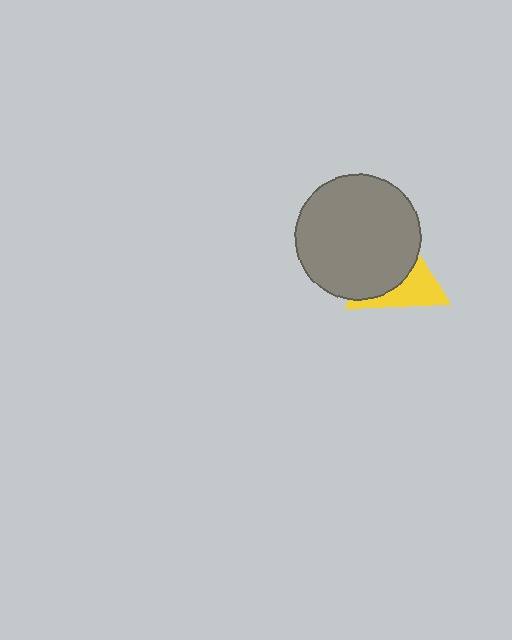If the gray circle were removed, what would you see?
You would see the complete yellow triangle.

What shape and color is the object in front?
The object in front is a gray circle.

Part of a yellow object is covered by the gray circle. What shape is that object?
It is a triangle.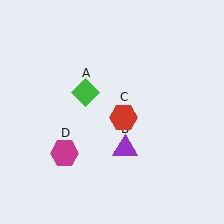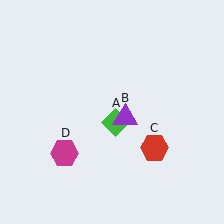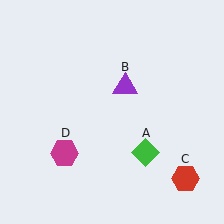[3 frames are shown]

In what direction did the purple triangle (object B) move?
The purple triangle (object B) moved up.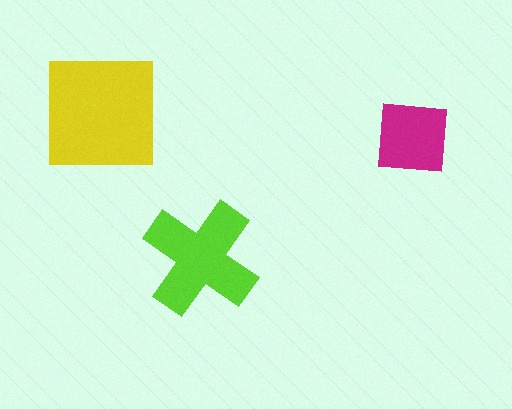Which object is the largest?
The yellow square.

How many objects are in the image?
There are 3 objects in the image.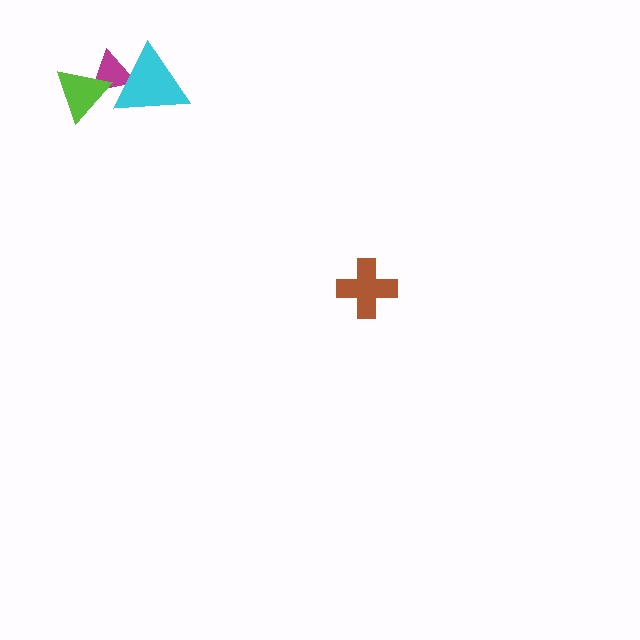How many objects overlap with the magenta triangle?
2 objects overlap with the magenta triangle.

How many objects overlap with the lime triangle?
1 object overlaps with the lime triangle.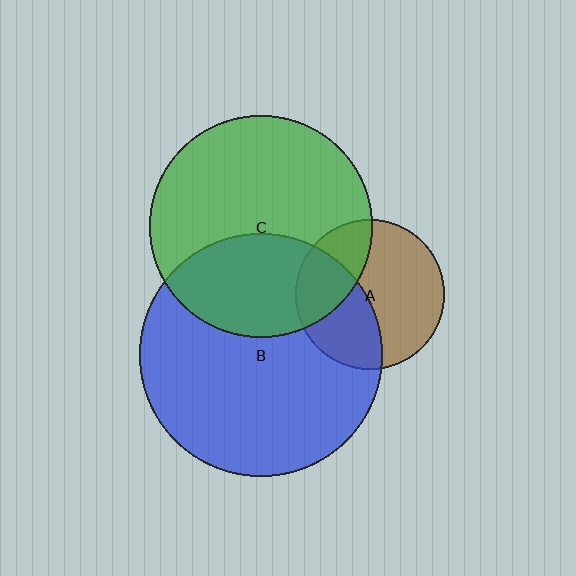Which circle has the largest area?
Circle B (blue).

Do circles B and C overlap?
Yes.